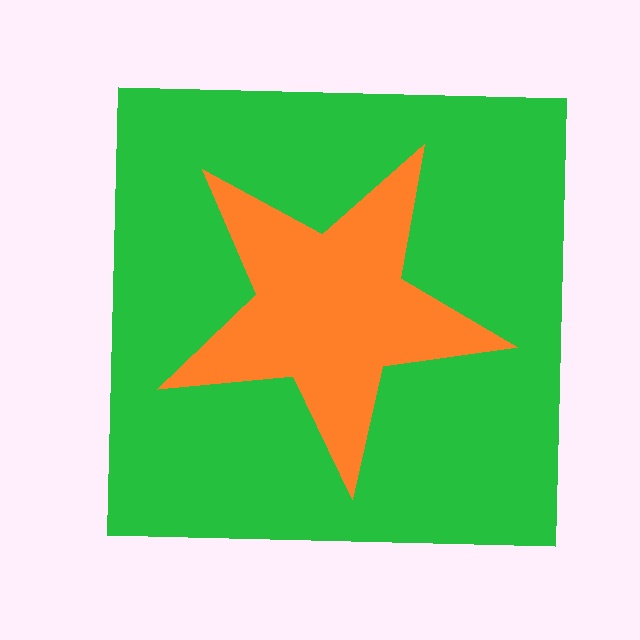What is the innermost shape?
The orange star.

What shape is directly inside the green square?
The orange star.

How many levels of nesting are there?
2.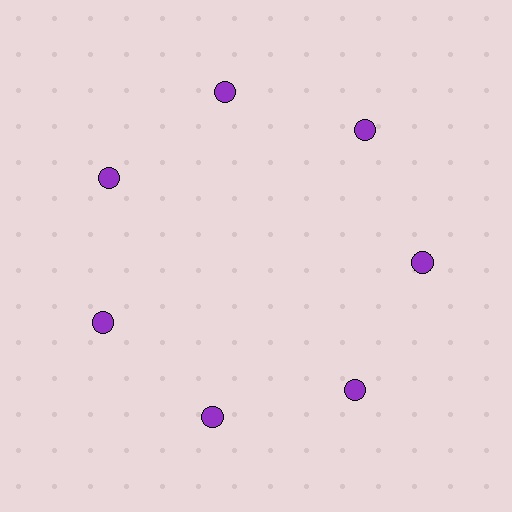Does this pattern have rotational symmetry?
Yes, this pattern has 7-fold rotational symmetry. It looks the same after rotating 51 degrees around the center.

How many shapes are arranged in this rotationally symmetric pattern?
There are 7 shapes, arranged in 7 groups of 1.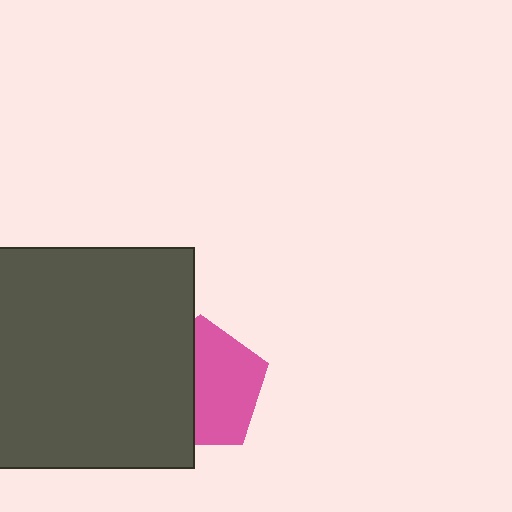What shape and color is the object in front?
The object in front is a dark gray square.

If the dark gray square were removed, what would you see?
You would see the complete pink pentagon.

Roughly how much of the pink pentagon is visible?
About half of it is visible (roughly 55%).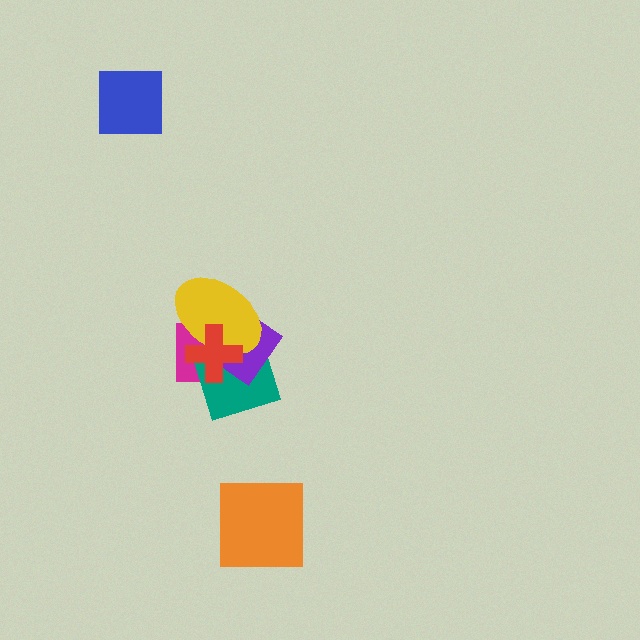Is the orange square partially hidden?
No, no other shape covers it.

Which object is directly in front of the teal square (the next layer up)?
The purple diamond is directly in front of the teal square.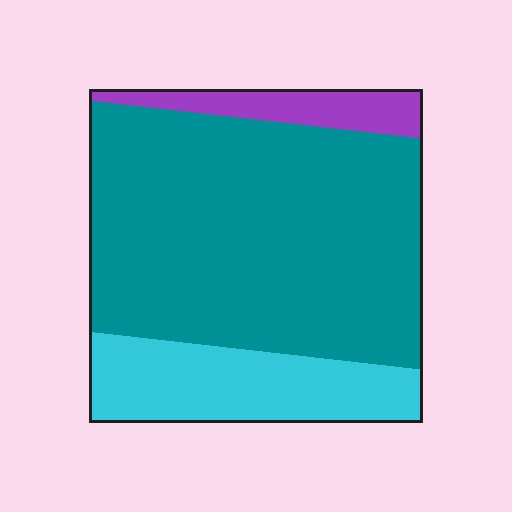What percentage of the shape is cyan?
Cyan covers roughly 20% of the shape.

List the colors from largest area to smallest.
From largest to smallest: teal, cyan, purple.